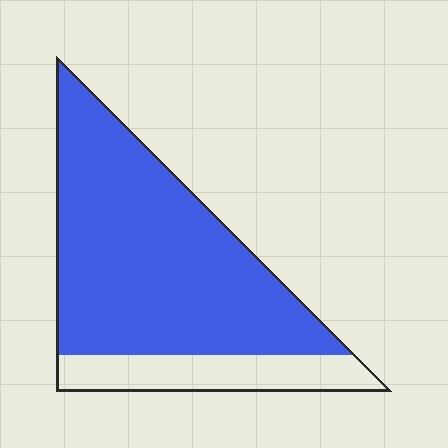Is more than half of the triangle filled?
Yes.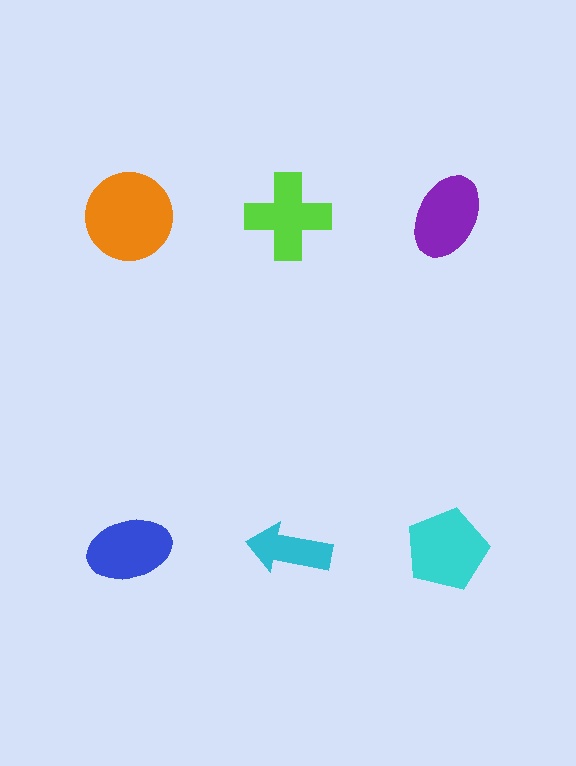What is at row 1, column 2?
A lime cross.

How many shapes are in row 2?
3 shapes.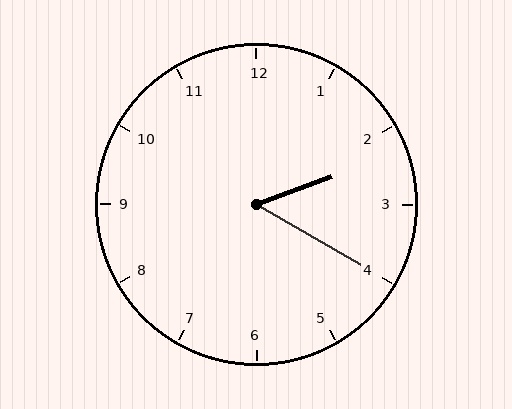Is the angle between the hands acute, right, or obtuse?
It is acute.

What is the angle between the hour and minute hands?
Approximately 50 degrees.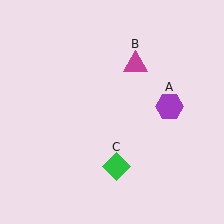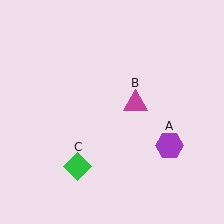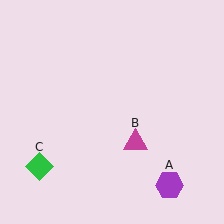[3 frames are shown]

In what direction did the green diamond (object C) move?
The green diamond (object C) moved left.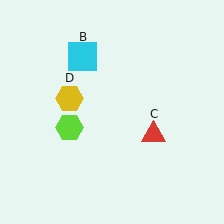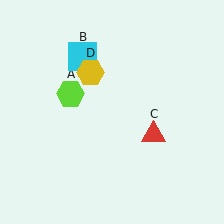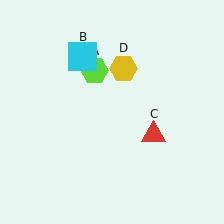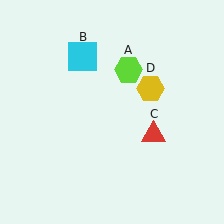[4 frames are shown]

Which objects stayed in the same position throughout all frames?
Cyan square (object B) and red triangle (object C) remained stationary.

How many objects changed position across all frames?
2 objects changed position: lime hexagon (object A), yellow hexagon (object D).